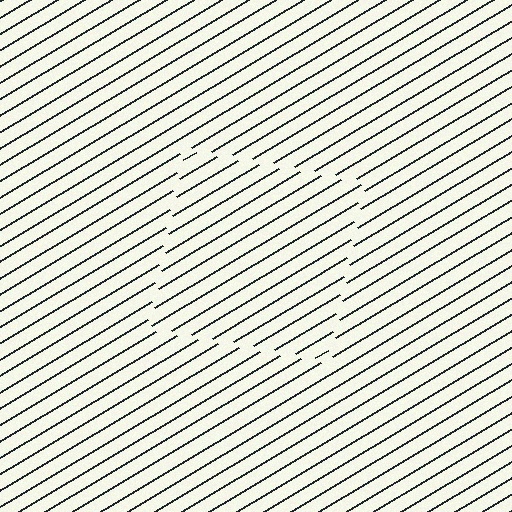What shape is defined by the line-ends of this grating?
An illusory square. The interior of the shape contains the same grating, shifted by half a period — the contour is defined by the phase discontinuity where line-ends from the inner and outer gratings abut.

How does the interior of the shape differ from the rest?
The interior of the shape contains the same grating, shifted by half a period — the contour is defined by the phase discontinuity where line-ends from the inner and outer gratings abut.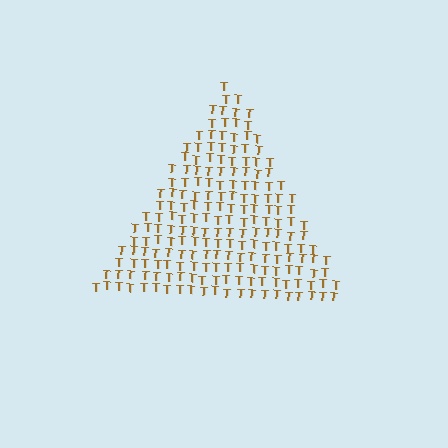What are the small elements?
The small elements are letter T's.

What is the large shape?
The large shape is a triangle.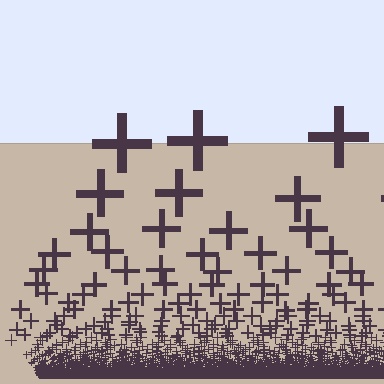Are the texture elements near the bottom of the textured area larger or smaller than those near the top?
Smaller. The gradient is inverted — elements near the bottom are smaller and denser.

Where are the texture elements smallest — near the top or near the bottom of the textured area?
Near the bottom.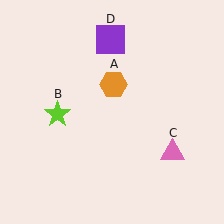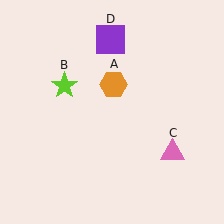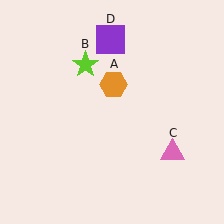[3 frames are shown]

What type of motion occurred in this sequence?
The lime star (object B) rotated clockwise around the center of the scene.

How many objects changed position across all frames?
1 object changed position: lime star (object B).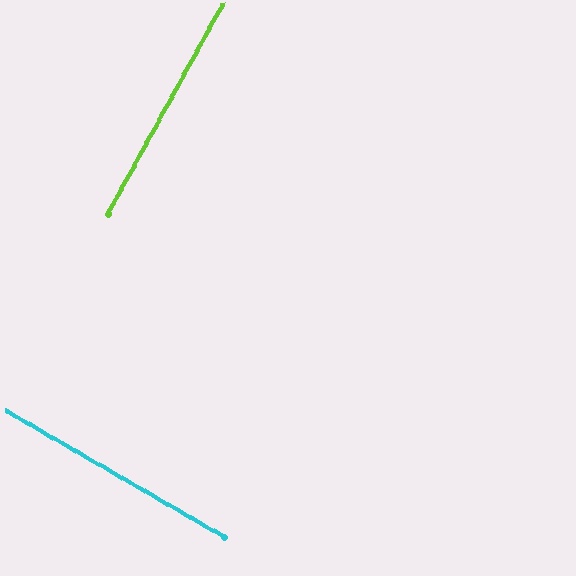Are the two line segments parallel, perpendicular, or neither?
Perpendicular — they meet at approximately 89°.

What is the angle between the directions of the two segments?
Approximately 89 degrees.